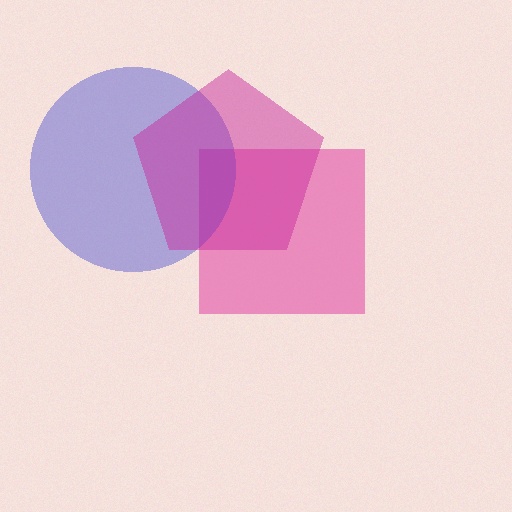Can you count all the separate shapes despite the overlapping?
Yes, there are 3 separate shapes.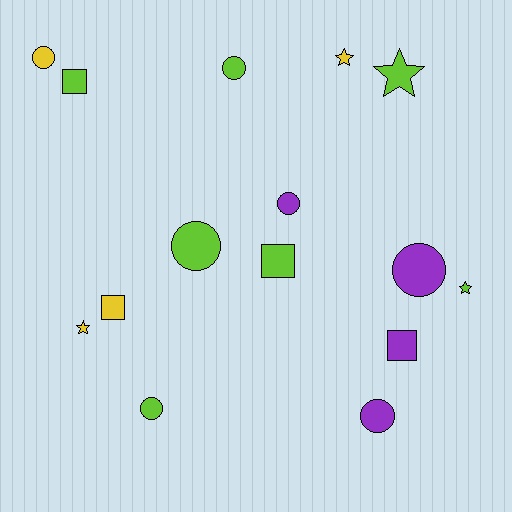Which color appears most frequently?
Lime, with 7 objects.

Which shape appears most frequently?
Circle, with 7 objects.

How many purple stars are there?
There are no purple stars.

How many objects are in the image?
There are 15 objects.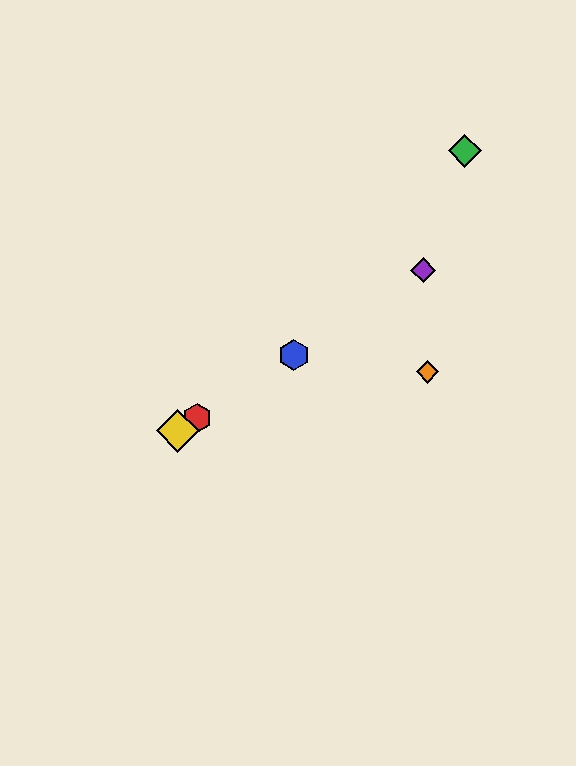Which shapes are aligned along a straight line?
The red hexagon, the blue hexagon, the yellow diamond, the purple diamond are aligned along a straight line.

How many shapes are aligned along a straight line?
4 shapes (the red hexagon, the blue hexagon, the yellow diamond, the purple diamond) are aligned along a straight line.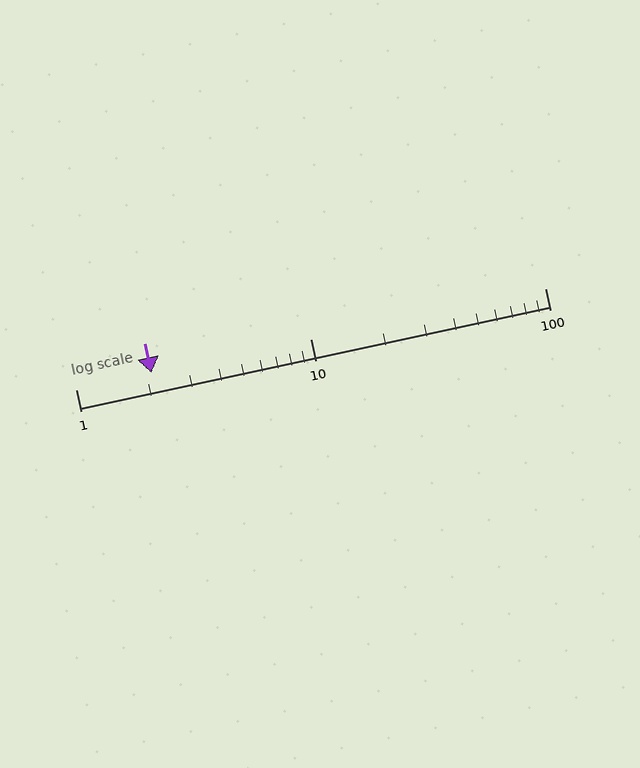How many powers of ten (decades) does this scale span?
The scale spans 2 decades, from 1 to 100.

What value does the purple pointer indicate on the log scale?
The pointer indicates approximately 2.1.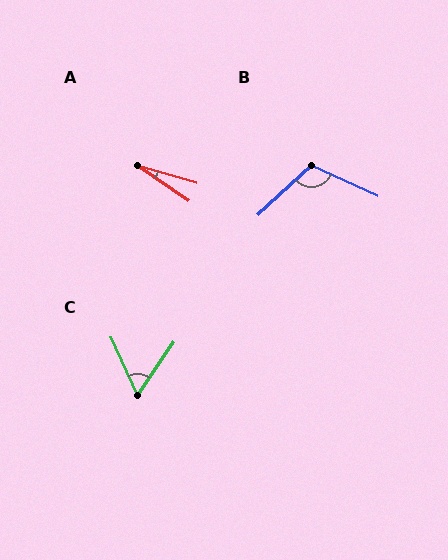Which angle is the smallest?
A, at approximately 18 degrees.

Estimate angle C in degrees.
Approximately 58 degrees.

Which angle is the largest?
B, at approximately 113 degrees.